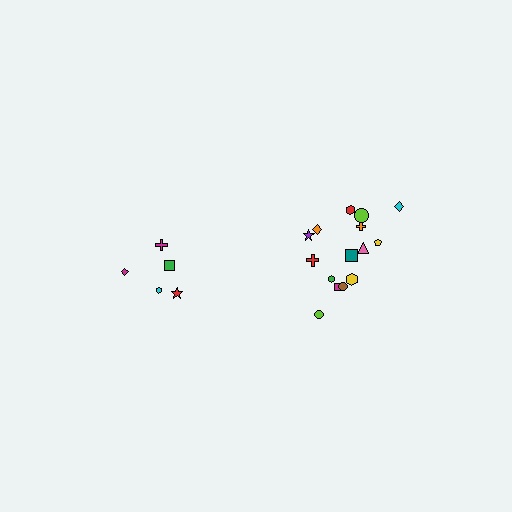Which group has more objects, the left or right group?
The right group.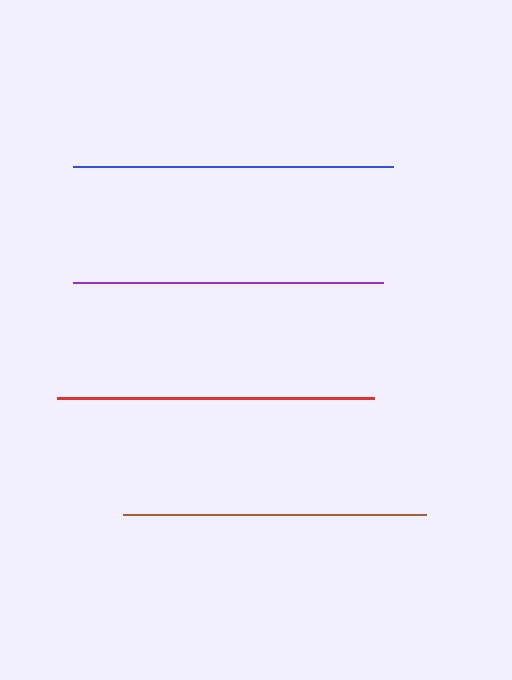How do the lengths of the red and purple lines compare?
The red and purple lines are approximately the same length.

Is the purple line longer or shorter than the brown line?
The purple line is longer than the brown line.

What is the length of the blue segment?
The blue segment is approximately 320 pixels long.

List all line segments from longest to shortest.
From longest to shortest: blue, red, purple, brown.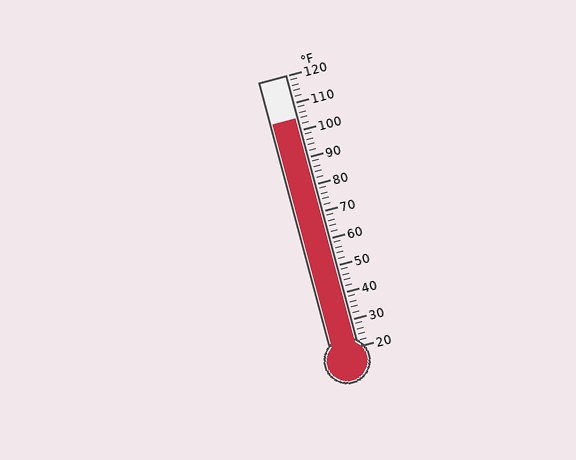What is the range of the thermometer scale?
The thermometer scale ranges from 20°F to 120°F.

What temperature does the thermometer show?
The thermometer shows approximately 104°F.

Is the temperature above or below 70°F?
The temperature is above 70°F.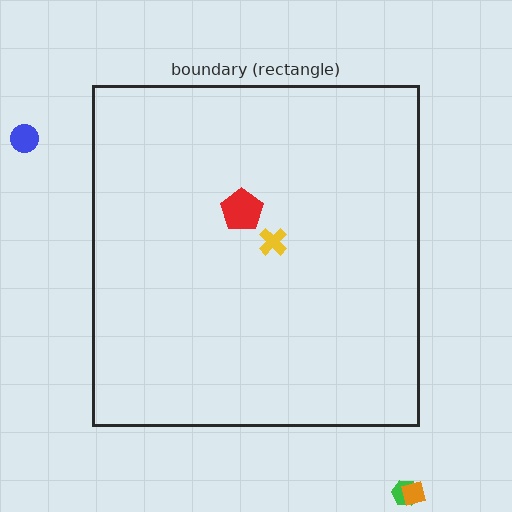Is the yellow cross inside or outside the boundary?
Inside.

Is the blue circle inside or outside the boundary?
Outside.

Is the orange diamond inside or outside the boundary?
Outside.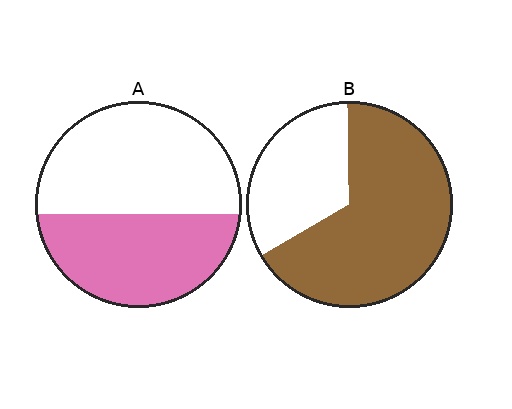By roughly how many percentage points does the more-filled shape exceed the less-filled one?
By roughly 25 percentage points (B over A).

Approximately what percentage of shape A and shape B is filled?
A is approximately 45% and B is approximately 65%.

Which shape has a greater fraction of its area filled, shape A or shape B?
Shape B.